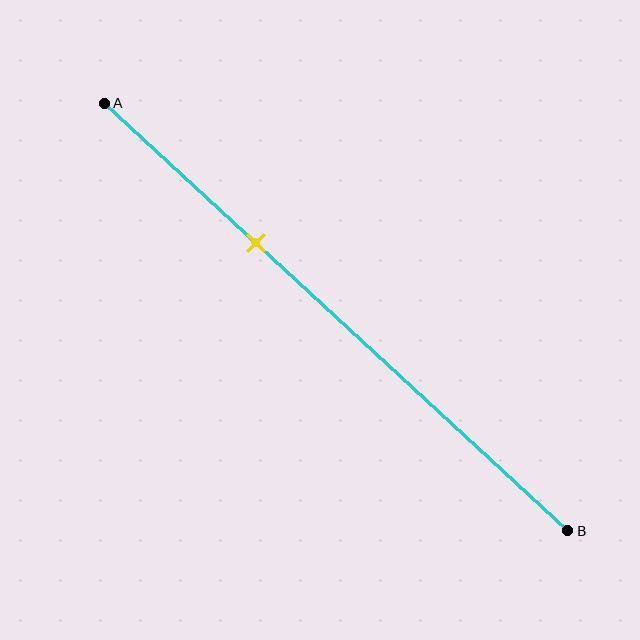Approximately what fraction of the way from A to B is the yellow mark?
The yellow mark is approximately 35% of the way from A to B.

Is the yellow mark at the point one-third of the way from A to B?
Yes, the mark is approximately at the one-third point.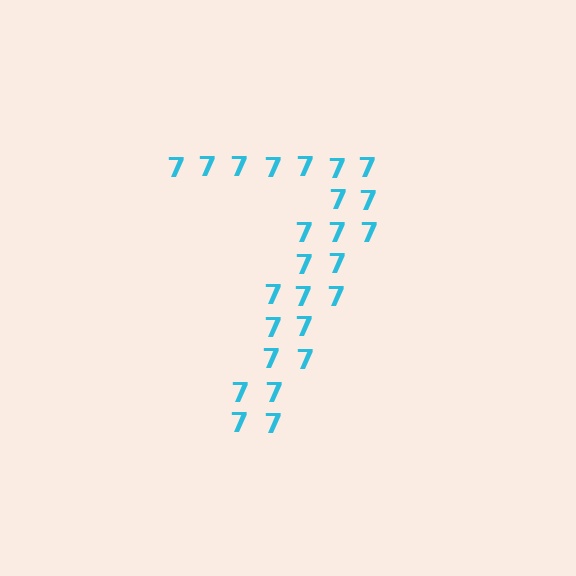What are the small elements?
The small elements are digit 7's.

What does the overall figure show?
The overall figure shows the digit 7.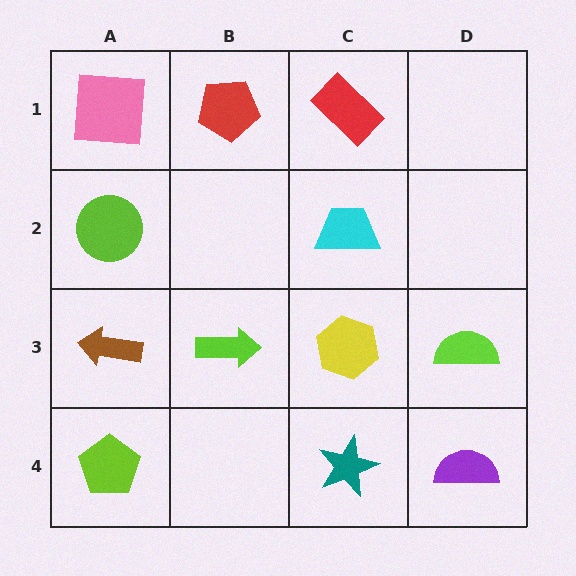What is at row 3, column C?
A yellow hexagon.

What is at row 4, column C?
A teal star.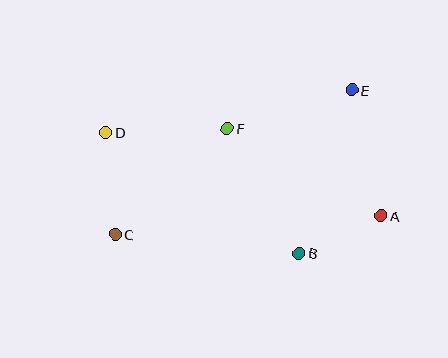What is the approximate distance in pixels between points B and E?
The distance between B and E is approximately 172 pixels.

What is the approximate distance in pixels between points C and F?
The distance between C and F is approximately 154 pixels.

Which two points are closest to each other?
Points A and B are closest to each other.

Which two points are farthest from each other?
Points A and D are farthest from each other.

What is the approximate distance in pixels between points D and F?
The distance between D and F is approximately 122 pixels.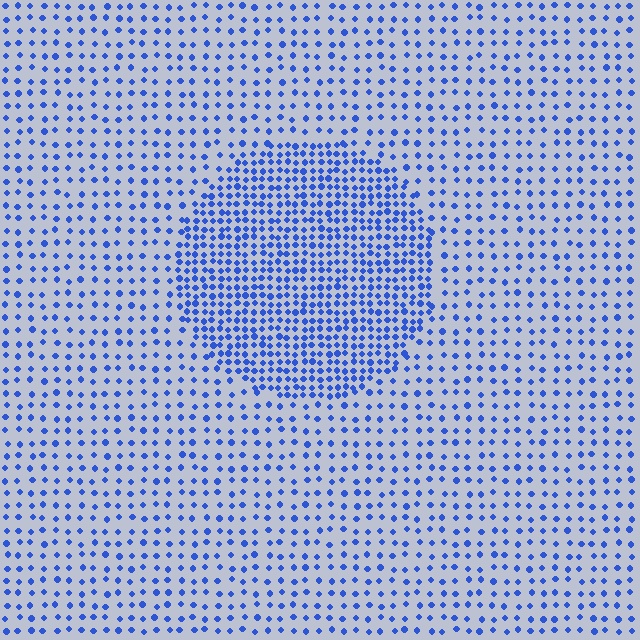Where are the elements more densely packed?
The elements are more densely packed inside the circle boundary.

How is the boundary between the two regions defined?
The boundary is defined by a change in element density (approximately 2.2x ratio). All elements are the same color, size, and shape.